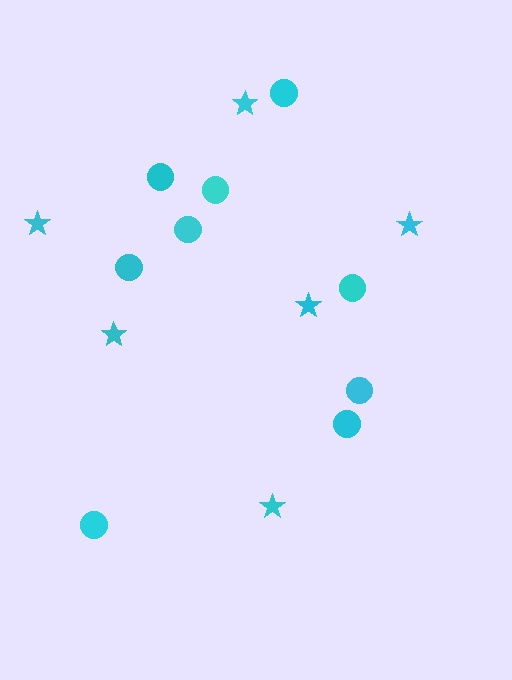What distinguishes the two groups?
There are 2 groups: one group of circles (9) and one group of stars (6).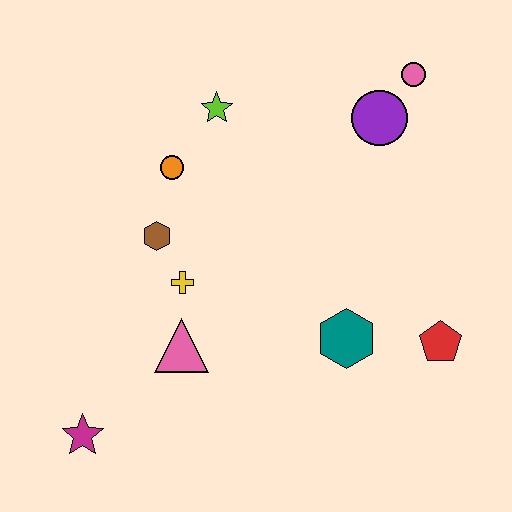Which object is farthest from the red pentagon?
The magenta star is farthest from the red pentagon.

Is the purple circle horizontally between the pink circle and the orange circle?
Yes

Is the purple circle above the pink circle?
No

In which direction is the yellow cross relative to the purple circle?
The yellow cross is to the left of the purple circle.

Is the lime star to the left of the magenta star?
No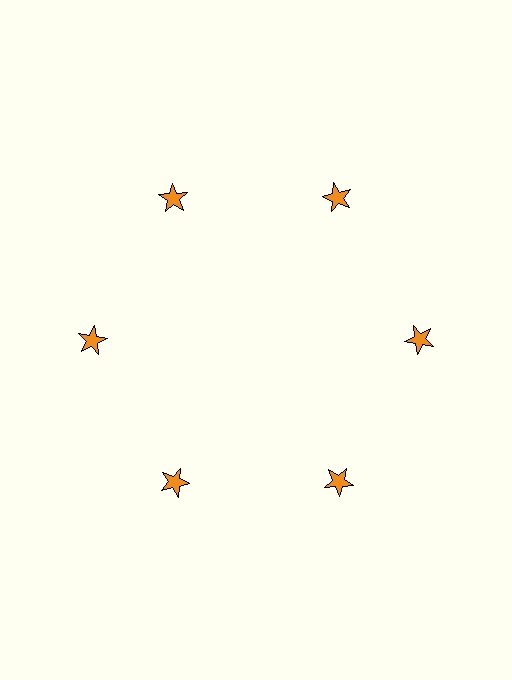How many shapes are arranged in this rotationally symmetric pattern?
There are 6 shapes, arranged in 6 groups of 1.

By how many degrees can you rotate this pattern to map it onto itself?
The pattern maps onto itself every 60 degrees of rotation.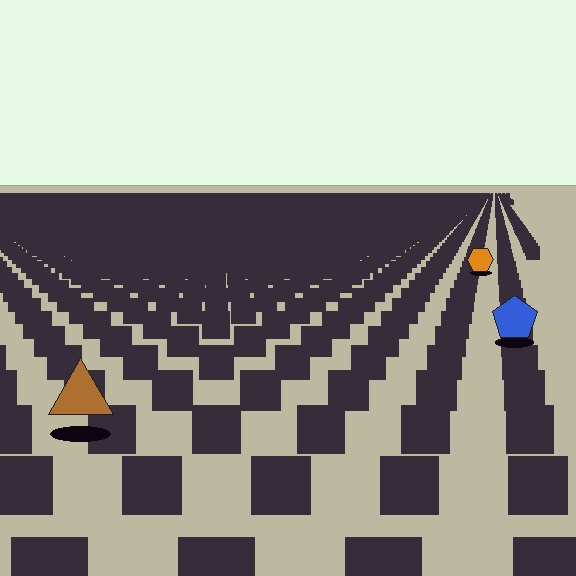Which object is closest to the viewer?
The brown triangle is closest. The texture marks near it are larger and more spread out.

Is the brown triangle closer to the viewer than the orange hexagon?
Yes. The brown triangle is closer — you can tell from the texture gradient: the ground texture is coarser near it.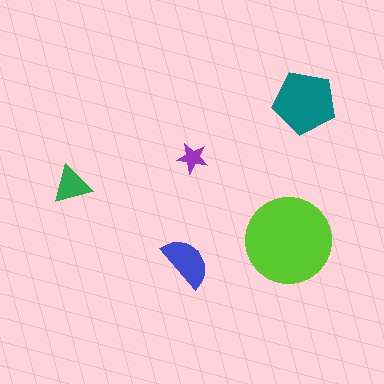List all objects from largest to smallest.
The lime circle, the teal pentagon, the blue semicircle, the green triangle, the purple star.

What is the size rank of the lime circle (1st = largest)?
1st.